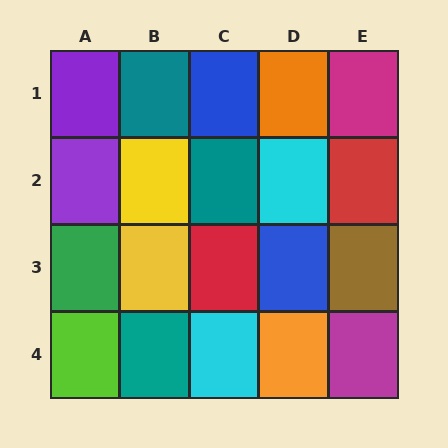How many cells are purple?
2 cells are purple.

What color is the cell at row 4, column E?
Magenta.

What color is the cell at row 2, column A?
Purple.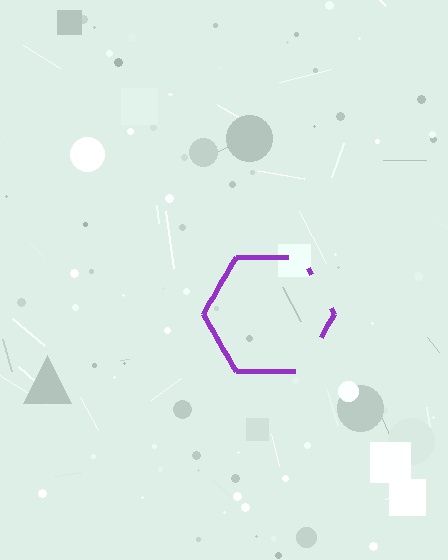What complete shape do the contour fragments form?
The contour fragments form a hexagon.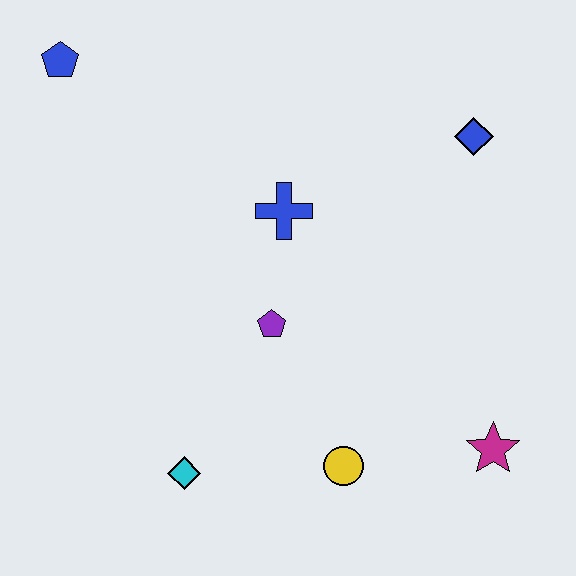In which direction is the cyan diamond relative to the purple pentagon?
The cyan diamond is below the purple pentagon.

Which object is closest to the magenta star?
The yellow circle is closest to the magenta star.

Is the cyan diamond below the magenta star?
Yes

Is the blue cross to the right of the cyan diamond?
Yes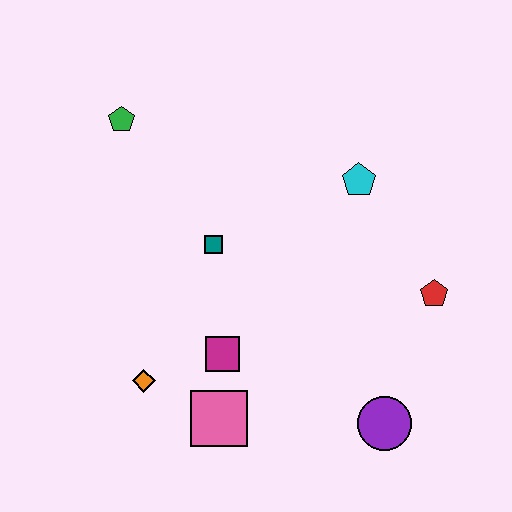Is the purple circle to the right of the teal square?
Yes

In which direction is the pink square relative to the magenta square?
The pink square is below the magenta square.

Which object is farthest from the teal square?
The purple circle is farthest from the teal square.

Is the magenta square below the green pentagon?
Yes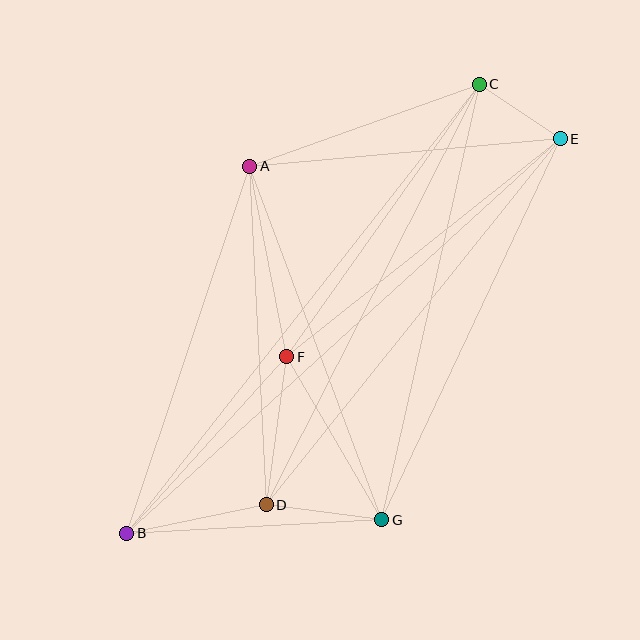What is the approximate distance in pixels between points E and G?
The distance between E and G is approximately 421 pixels.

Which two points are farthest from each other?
Points B and E are farthest from each other.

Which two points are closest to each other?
Points C and E are closest to each other.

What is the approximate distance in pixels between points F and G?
The distance between F and G is approximately 188 pixels.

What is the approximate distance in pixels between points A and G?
The distance between A and G is approximately 377 pixels.